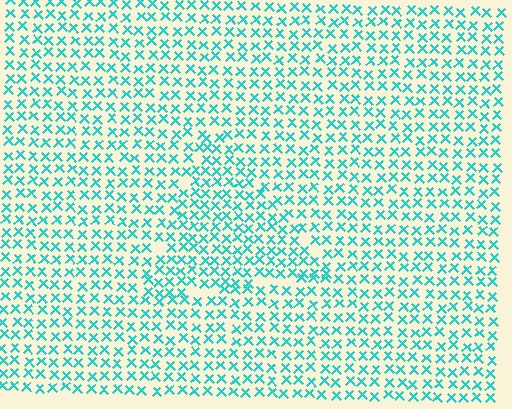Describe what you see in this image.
The image contains small cyan elements arranged at two different densities. A triangle-shaped region is visible where the elements are more densely packed than the surrounding area.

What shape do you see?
I see a triangle.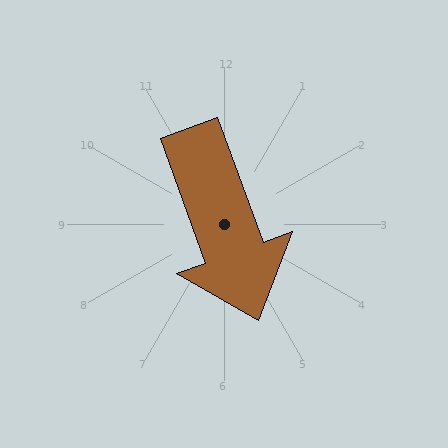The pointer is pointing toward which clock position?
Roughly 5 o'clock.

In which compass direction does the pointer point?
South.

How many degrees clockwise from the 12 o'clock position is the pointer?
Approximately 160 degrees.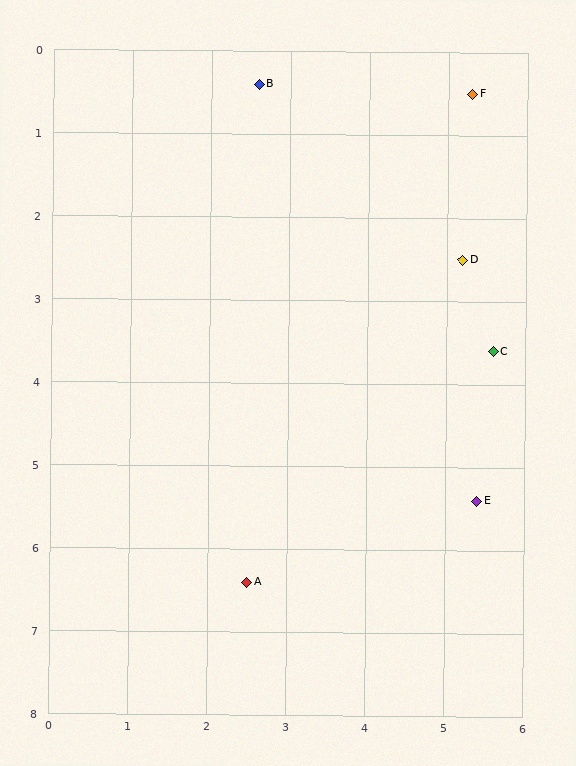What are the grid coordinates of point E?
Point E is at approximately (5.4, 5.4).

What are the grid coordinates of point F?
Point F is at approximately (5.3, 0.5).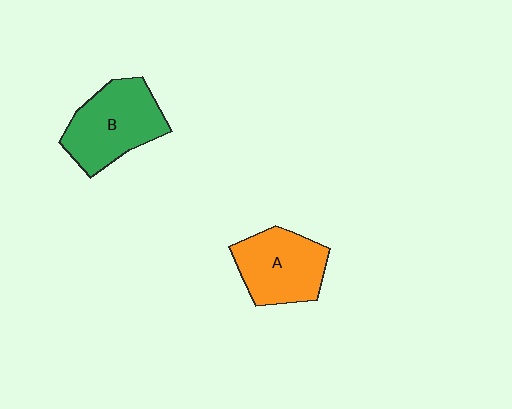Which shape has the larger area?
Shape B (green).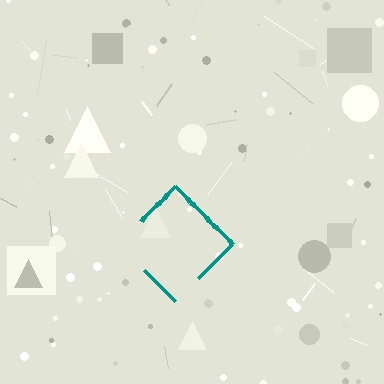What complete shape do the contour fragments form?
The contour fragments form a diamond.